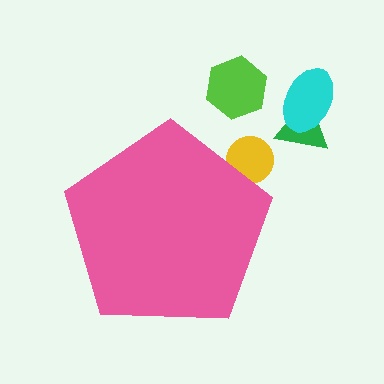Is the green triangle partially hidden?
No, the green triangle is fully visible.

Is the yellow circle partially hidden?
Yes, the yellow circle is partially hidden behind the pink pentagon.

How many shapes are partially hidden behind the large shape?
1 shape is partially hidden.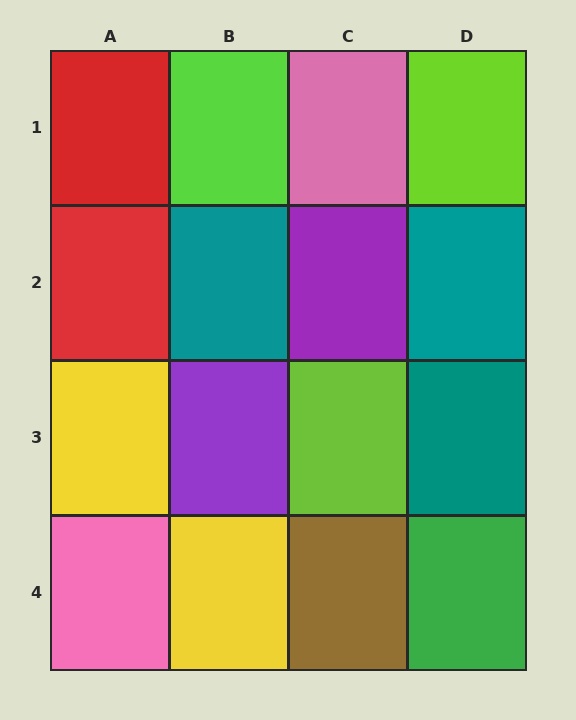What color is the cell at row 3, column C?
Lime.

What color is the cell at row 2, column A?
Red.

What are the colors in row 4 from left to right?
Pink, yellow, brown, green.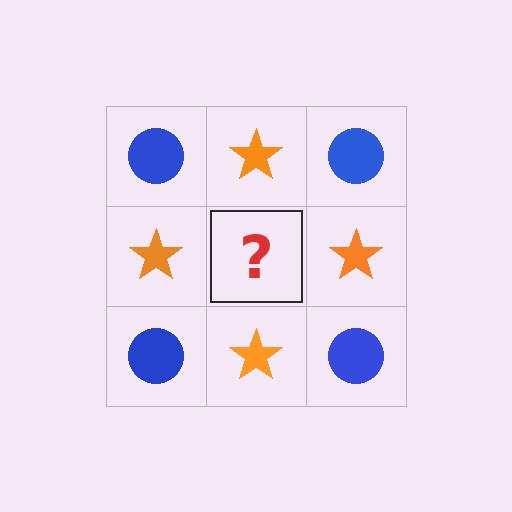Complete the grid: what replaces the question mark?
The question mark should be replaced with a blue circle.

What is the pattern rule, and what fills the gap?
The rule is that it alternates blue circle and orange star in a checkerboard pattern. The gap should be filled with a blue circle.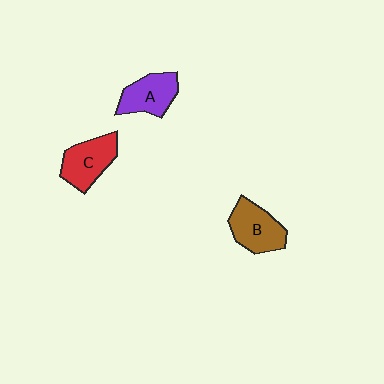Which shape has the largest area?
Shape B (brown).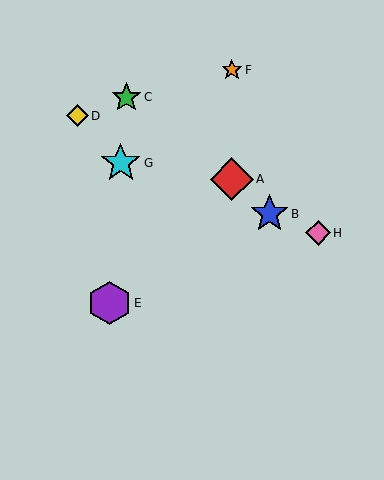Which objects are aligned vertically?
Objects A, F are aligned vertically.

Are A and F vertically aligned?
Yes, both are at x≈232.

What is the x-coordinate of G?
Object G is at x≈121.